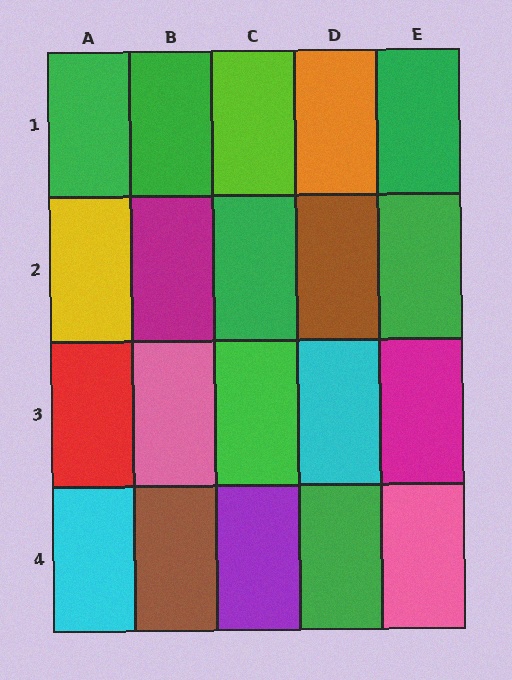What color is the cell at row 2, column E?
Green.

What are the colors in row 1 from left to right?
Green, green, lime, orange, green.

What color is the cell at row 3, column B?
Pink.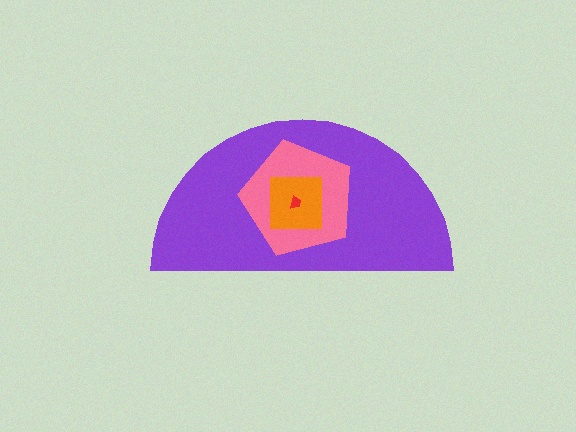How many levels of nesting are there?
4.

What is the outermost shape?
The purple semicircle.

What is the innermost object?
The red trapezoid.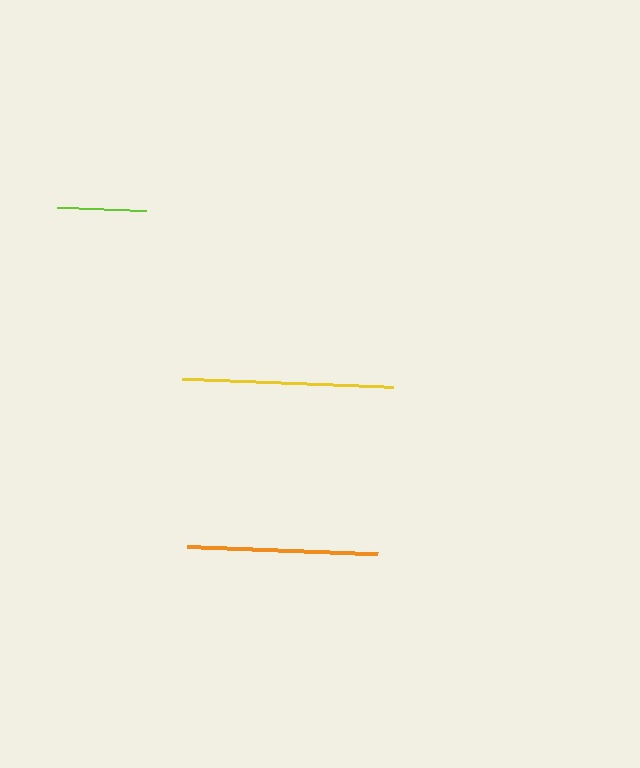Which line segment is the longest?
The yellow line is the longest at approximately 211 pixels.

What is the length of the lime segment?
The lime segment is approximately 89 pixels long.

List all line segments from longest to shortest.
From longest to shortest: yellow, orange, lime.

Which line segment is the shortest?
The lime line is the shortest at approximately 89 pixels.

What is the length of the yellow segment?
The yellow segment is approximately 211 pixels long.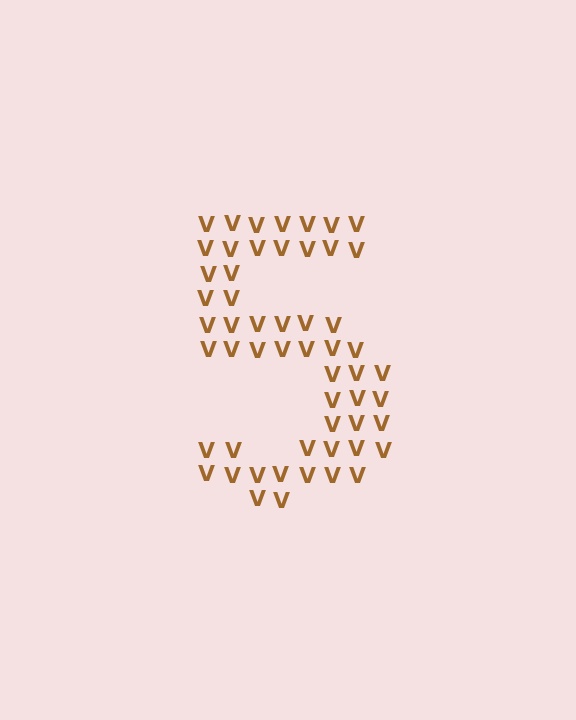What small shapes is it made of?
It is made of small letter V's.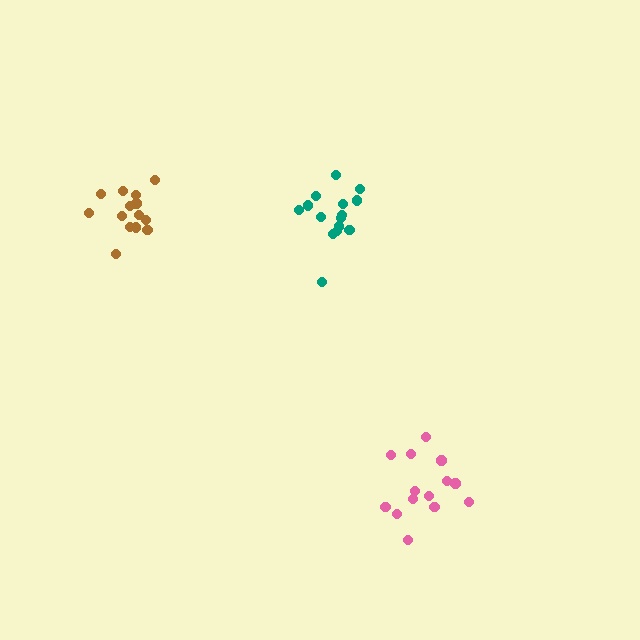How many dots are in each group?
Group 1: 15 dots, Group 2: 14 dots, Group 3: 14 dots (43 total).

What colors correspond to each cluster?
The clusters are colored: teal, pink, brown.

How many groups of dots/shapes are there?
There are 3 groups.